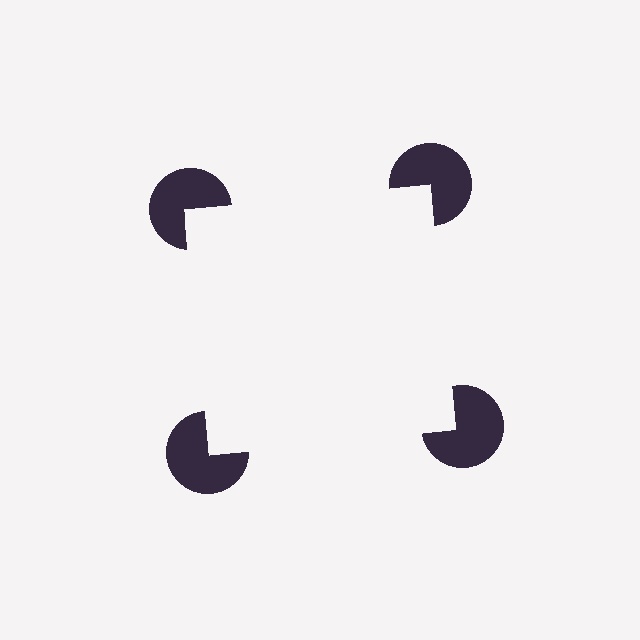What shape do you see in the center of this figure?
An illusory square — its edges are inferred from the aligned wedge cuts in the pac-man discs, not physically drawn.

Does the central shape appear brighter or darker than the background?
It typically appears slightly brighter than the background, even though no actual brightness change is drawn.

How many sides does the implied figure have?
4 sides.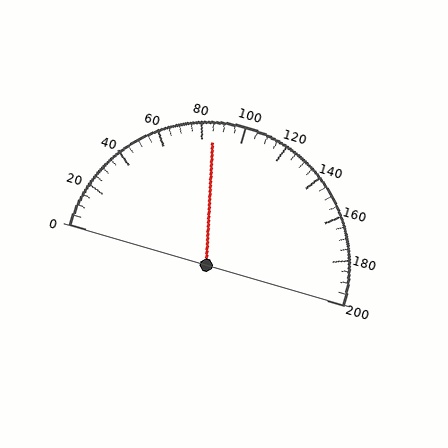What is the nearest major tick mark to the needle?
The nearest major tick mark is 80.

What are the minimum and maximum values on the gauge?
The gauge ranges from 0 to 200.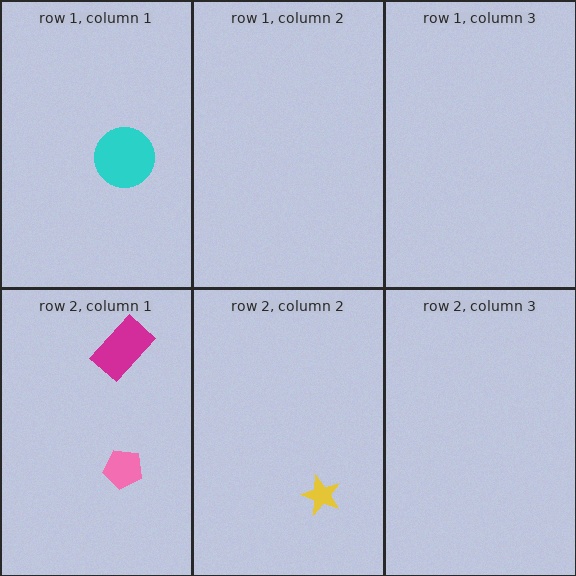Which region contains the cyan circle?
The row 1, column 1 region.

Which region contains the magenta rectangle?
The row 2, column 1 region.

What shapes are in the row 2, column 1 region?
The magenta rectangle, the pink pentagon.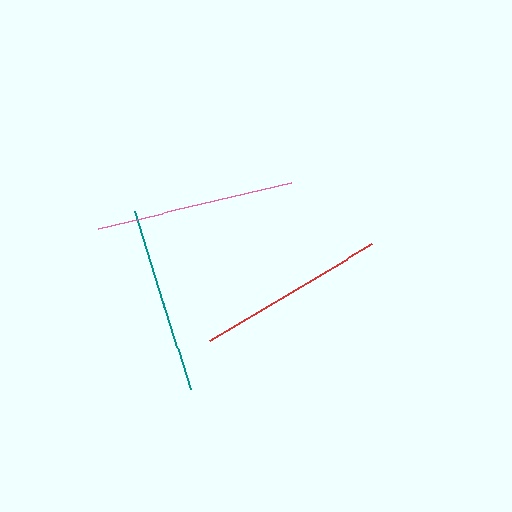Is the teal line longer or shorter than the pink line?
The pink line is longer than the teal line.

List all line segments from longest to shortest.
From longest to shortest: pink, red, teal.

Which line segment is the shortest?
The teal line is the shortest at approximately 187 pixels.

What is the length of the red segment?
The red segment is approximately 188 pixels long.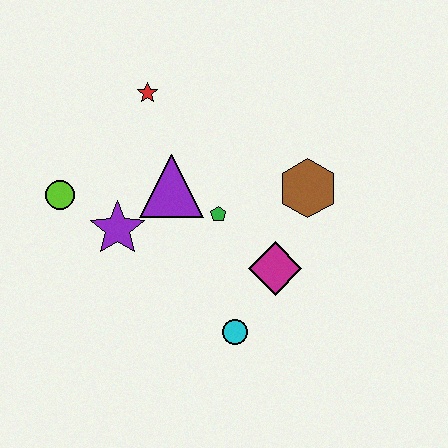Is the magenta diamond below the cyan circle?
No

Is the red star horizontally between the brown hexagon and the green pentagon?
No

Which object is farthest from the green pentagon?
The lime circle is farthest from the green pentagon.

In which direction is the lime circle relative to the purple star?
The lime circle is to the left of the purple star.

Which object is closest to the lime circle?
The purple star is closest to the lime circle.